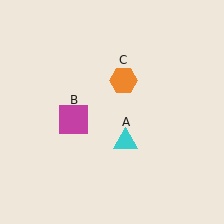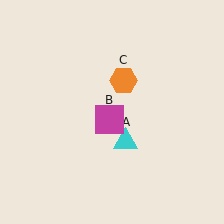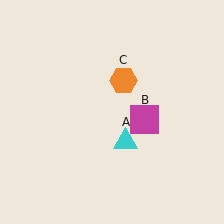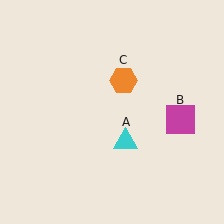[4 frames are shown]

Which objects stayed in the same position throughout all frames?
Cyan triangle (object A) and orange hexagon (object C) remained stationary.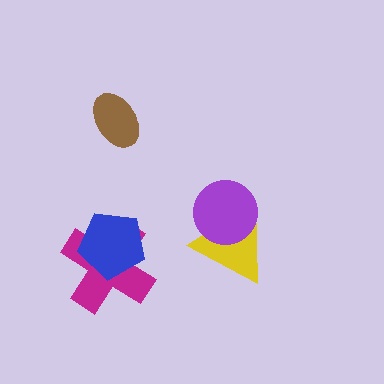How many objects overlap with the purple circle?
1 object overlaps with the purple circle.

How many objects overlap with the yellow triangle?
1 object overlaps with the yellow triangle.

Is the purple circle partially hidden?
No, no other shape covers it.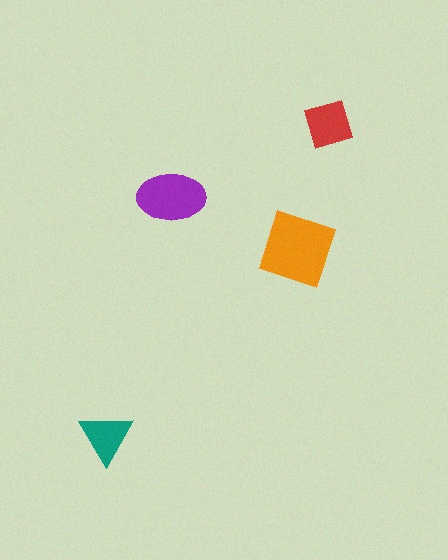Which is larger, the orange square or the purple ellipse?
The orange square.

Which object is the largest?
The orange square.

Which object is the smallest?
The teal triangle.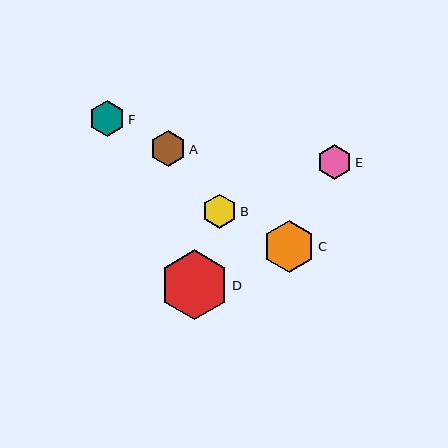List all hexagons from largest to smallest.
From largest to smallest: D, C, F, A, E, B.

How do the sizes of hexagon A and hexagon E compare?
Hexagon A and hexagon E are approximately the same size.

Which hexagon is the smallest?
Hexagon B is the smallest with a size of approximately 34 pixels.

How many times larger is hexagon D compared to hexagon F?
Hexagon D is approximately 1.9 times the size of hexagon F.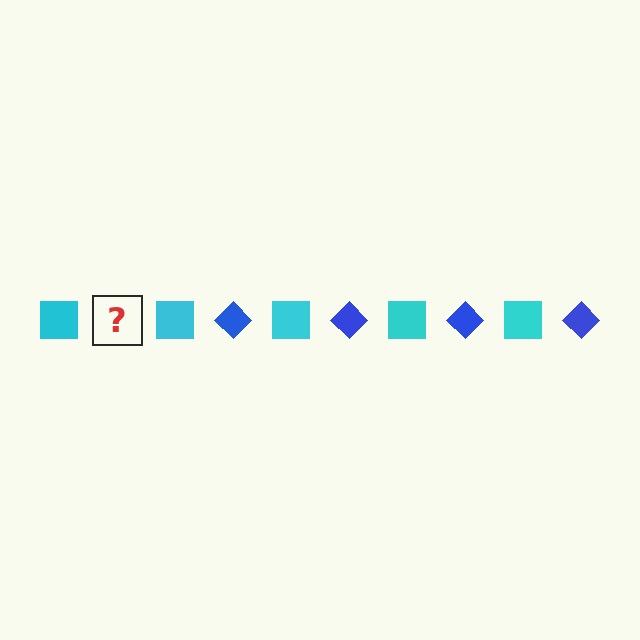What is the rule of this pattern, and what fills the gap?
The rule is that the pattern alternates between cyan square and blue diamond. The gap should be filled with a blue diamond.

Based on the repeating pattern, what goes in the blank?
The blank should be a blue diamond.